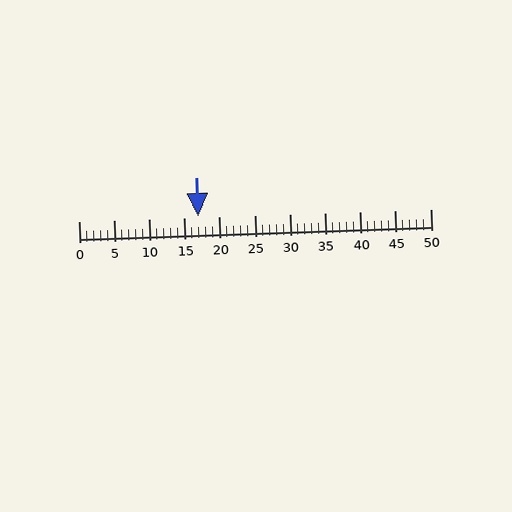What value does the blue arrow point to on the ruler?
The blue arrow points to approximately 17.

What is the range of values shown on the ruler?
The ruler shows values from 0 to 50.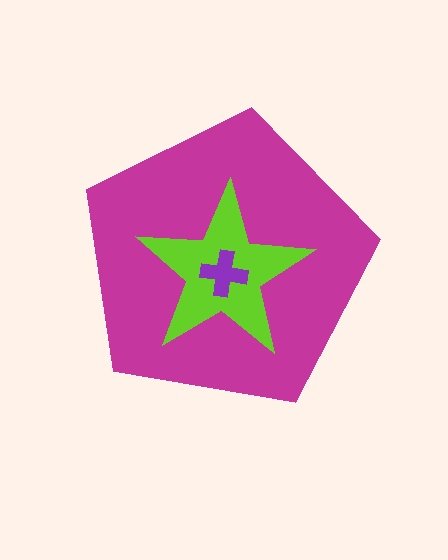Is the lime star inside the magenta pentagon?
Yes.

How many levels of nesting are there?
3.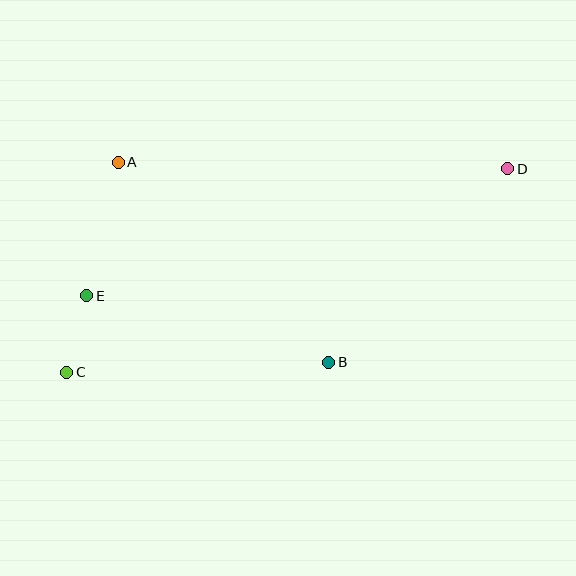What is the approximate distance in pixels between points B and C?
The distance between B and C is approximately 262 pixels.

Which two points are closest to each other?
Points C and E are closest to each other.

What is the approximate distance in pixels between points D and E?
The distance between D and E is approximately 440 pixels.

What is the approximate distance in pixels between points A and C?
The distance between A and C is approximately 216 pixels.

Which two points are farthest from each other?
Points C and D are farthest from each other.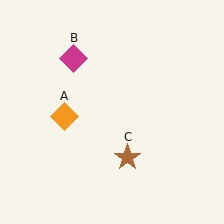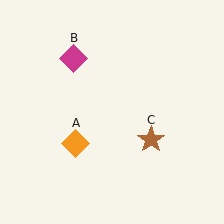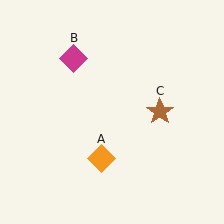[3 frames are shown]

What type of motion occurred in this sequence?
The orange diamond (object A), brown star (object C) rotated counterclockwise around the center of the scene.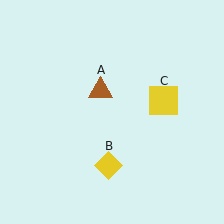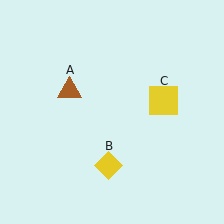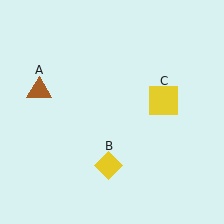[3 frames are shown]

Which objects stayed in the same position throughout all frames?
Yellow diamond (object B) and yellow square (object C) remained stationary.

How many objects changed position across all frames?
1 object changed position: brown triangle (object A).